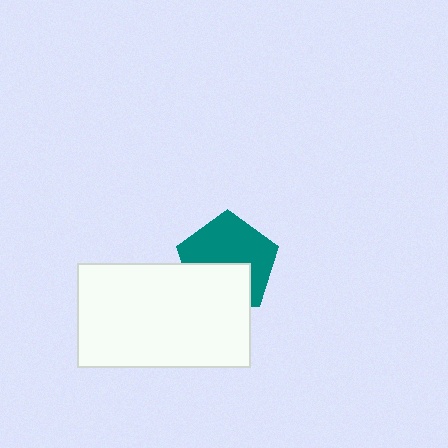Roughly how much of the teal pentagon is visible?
About half of it is visible (roughly 61%).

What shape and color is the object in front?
The object in front is a white rectangle.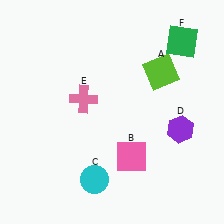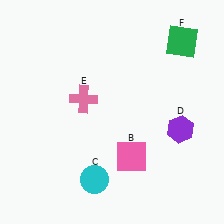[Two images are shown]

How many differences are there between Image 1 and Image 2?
There is 1 difference between the two images.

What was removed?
The lime square (A) was removed in Image 2.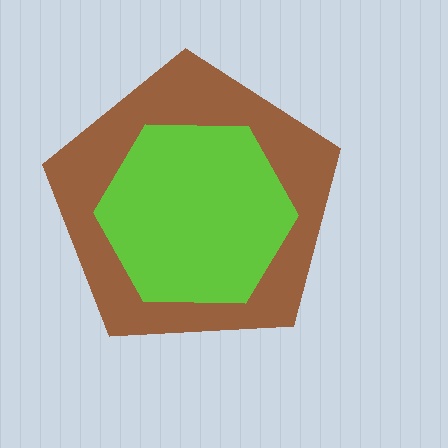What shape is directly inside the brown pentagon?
The lime hexagon.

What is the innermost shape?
The lime hexagon.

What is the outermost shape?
The brown pentagon.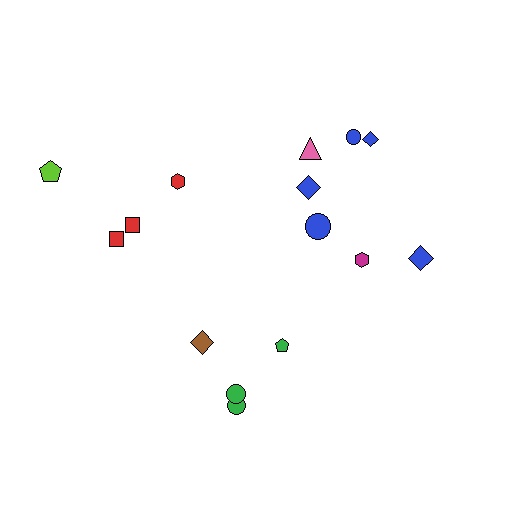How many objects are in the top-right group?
There are 7 objects.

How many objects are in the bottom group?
There are 4 objects.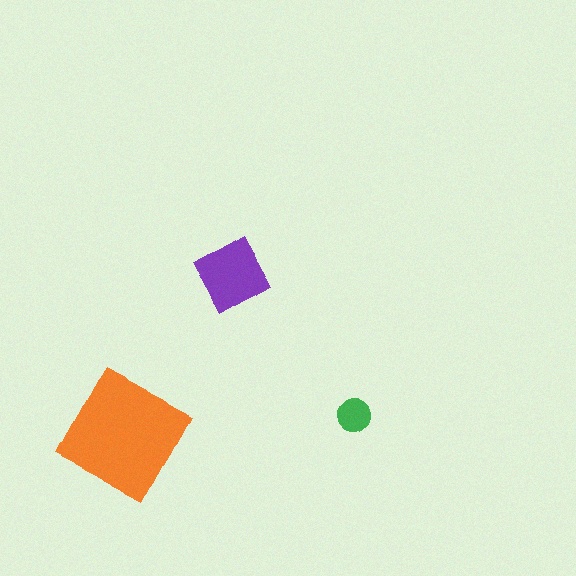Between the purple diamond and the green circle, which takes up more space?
The purple diamond.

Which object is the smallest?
The green circle.